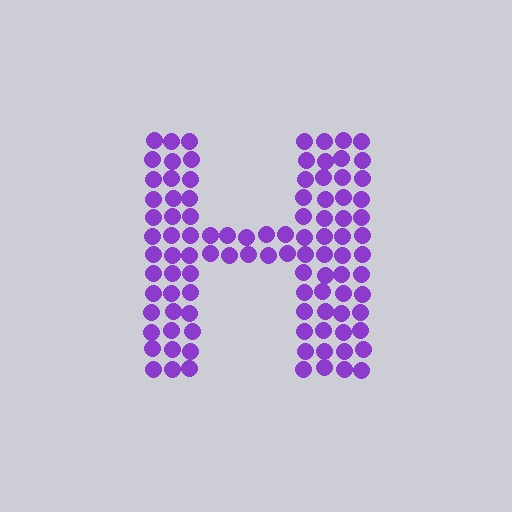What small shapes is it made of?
It is made of small circles.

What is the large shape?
The large shape is the letter H.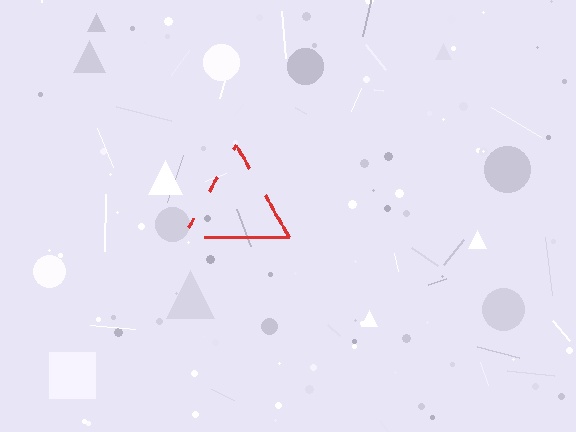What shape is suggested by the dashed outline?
The dashed outline suggests a triangle.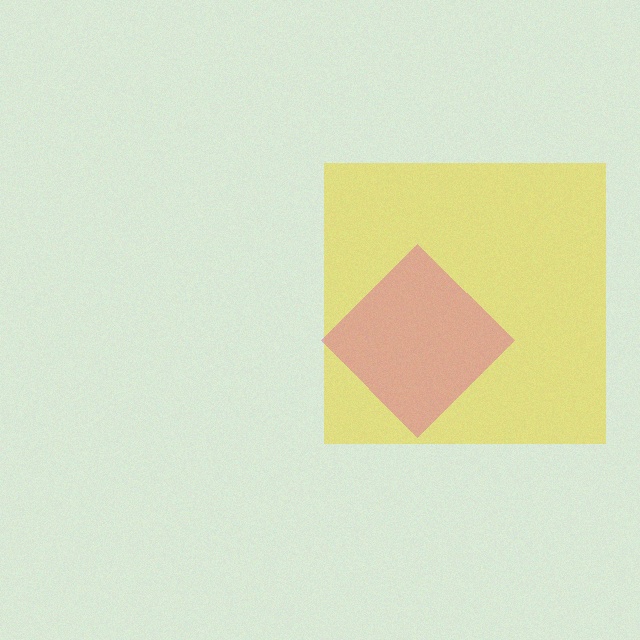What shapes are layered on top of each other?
The layered shapes are: a yellow square, a pink diamond.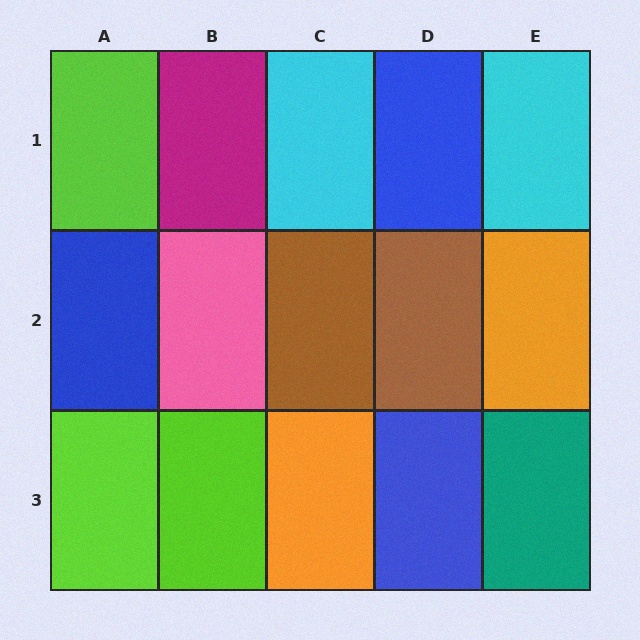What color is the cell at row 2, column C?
Brown.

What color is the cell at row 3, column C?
Orange.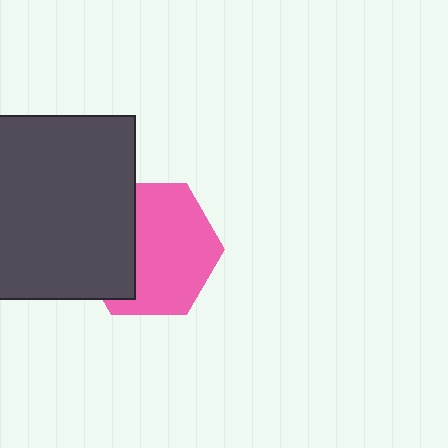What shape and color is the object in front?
The object in front is a dark gray square.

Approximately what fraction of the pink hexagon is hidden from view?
Roughly 35% of the pink hexagon is hidden behind the dark gray square.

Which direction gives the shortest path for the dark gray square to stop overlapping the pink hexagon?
Moving left gives the shortest separation.